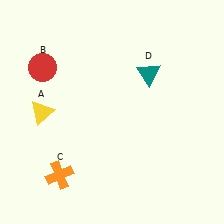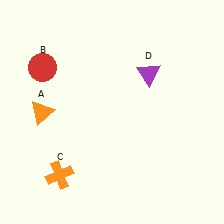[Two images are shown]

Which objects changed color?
A changed from yellow to orange. D changed from teal to purple.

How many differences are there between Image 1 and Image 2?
There are 2 differences between the two images.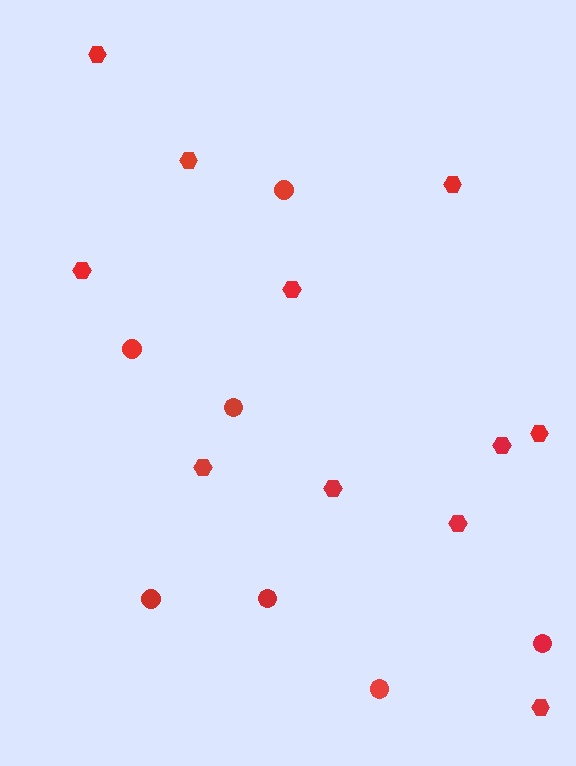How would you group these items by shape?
There are 2 groups: one group of circles (7) and one group of hexagons (11).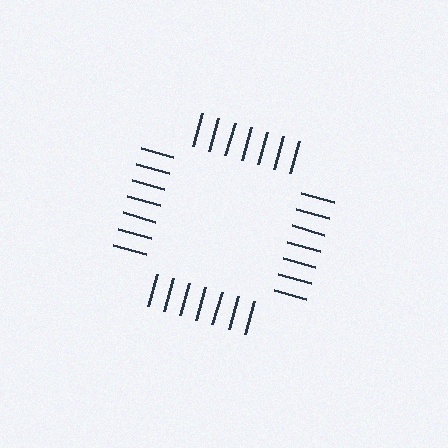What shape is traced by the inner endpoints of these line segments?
An illusory square — the line segments terminate on its edges but no continuous stroke is drawn.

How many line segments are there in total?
28 — 7 along each of the 4 edges.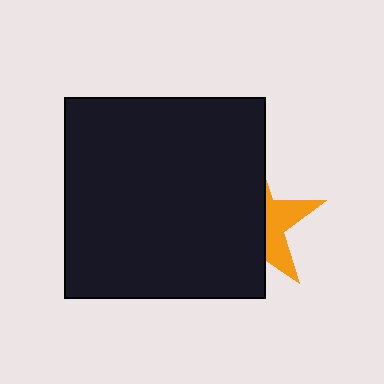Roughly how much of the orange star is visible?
A small part of it is visible (roughly 35%).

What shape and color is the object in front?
The object in front is a black square.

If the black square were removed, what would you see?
You would see the complete orange star.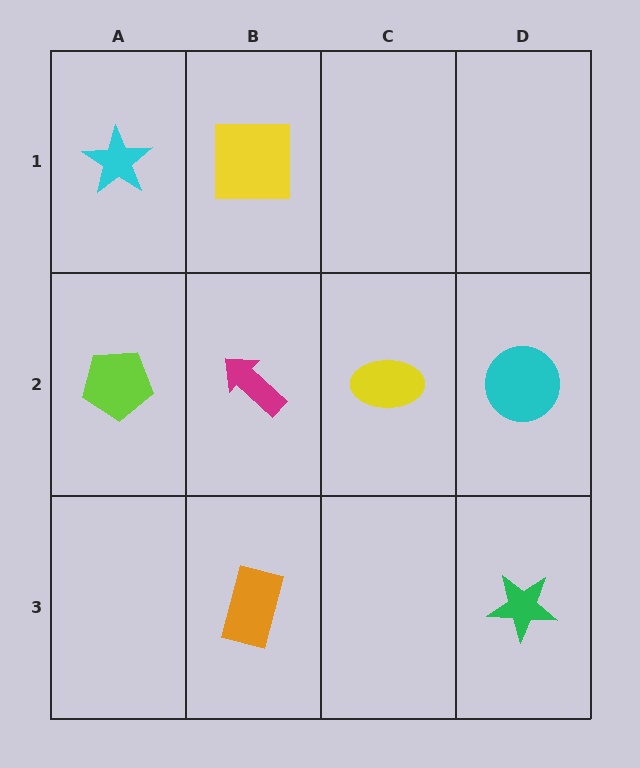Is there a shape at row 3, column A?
No, that cell is empty.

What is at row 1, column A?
A cyan star.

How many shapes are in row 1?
2 shapes.